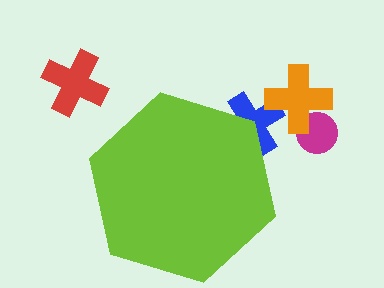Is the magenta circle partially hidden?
No, the magenta circle is fully visible.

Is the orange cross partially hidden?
No, the orange cross is fully visible.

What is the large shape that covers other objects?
A lime hexagon.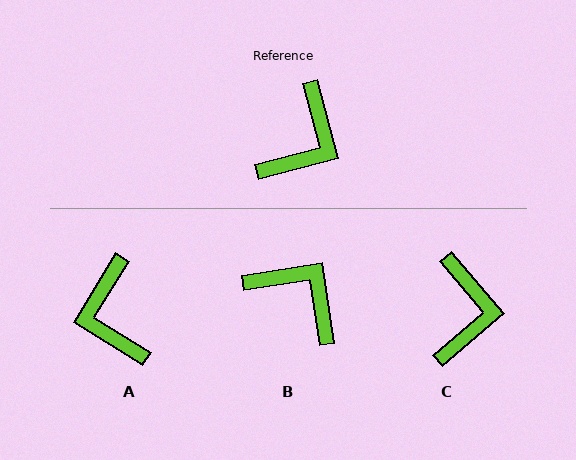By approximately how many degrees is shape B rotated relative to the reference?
Approximately 84 degrees counter-clockwise.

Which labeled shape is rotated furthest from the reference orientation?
A, about 136 degrees away.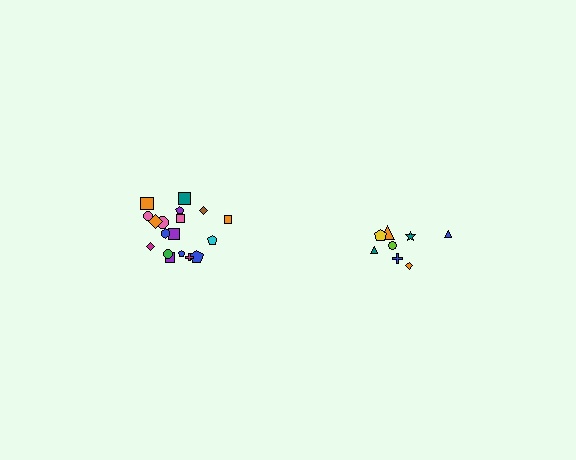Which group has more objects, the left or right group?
The left group.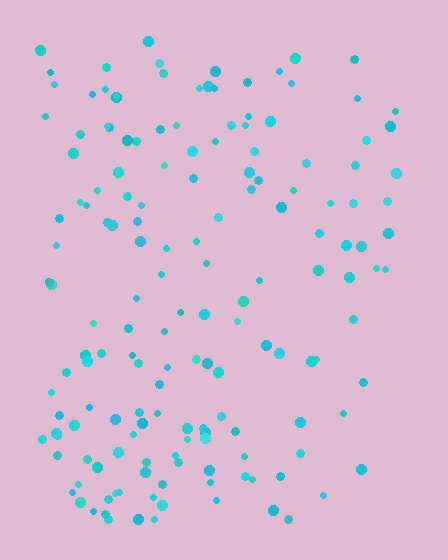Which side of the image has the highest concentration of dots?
The left.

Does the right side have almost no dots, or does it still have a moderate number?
Still a moderate number, just noticeably fewer than the left.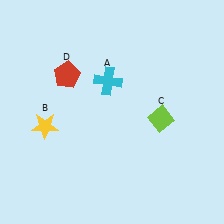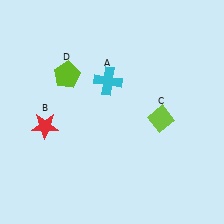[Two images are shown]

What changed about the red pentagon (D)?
In Image 1, D is red. In Image 2, it changed to lime.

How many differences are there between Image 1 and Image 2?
There are 2 differences between the two images.